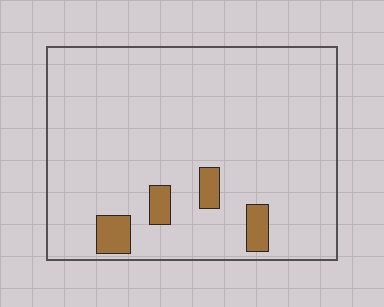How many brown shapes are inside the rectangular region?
4.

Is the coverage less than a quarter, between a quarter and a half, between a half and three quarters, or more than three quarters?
Less than a quarter.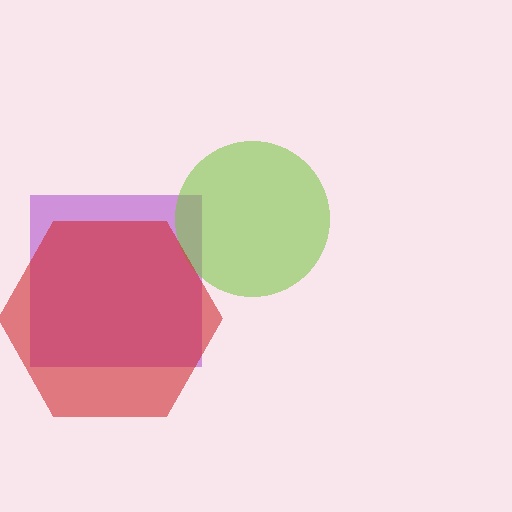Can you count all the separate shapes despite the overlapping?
Yes, there are 3 separate shapes.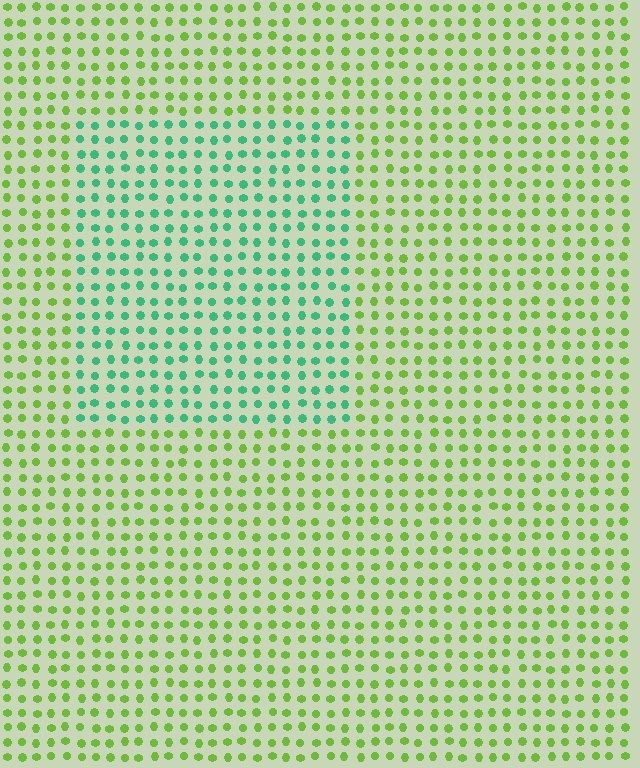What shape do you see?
I see a rectangle.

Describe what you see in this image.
The image is filled with small lime elements in a uniform arrangement. A rectangle-shaped region is visible where the elements are tinted to a slightly different hue, forming a subtle color boundary.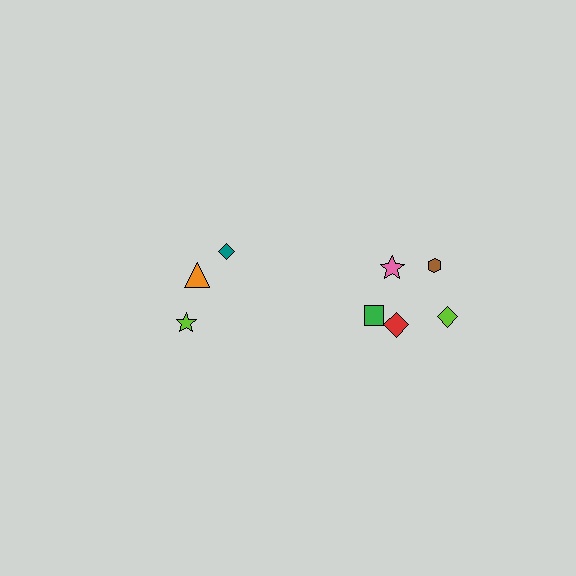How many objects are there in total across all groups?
There are 8 objects.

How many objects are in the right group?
There are 5 objects.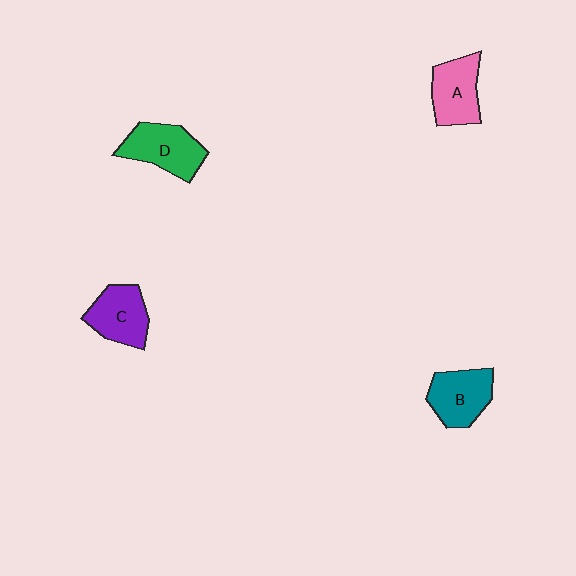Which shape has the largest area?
Shape D (green).